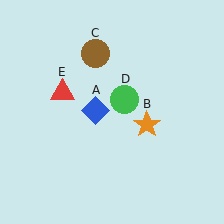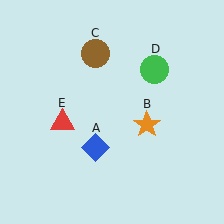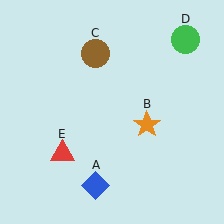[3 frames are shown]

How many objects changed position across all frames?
3 objects changed position: blue diamond (object A), green circle (object D), red triangle (object E).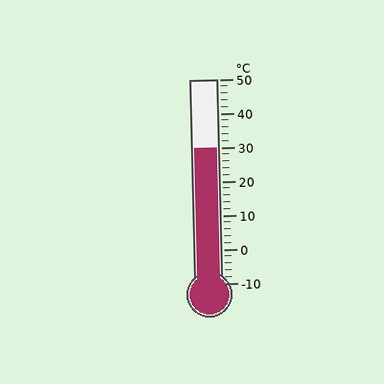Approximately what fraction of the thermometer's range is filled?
The thermometer is filled to approximately 65% of its range.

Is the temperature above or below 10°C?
The temperature is above 10°C.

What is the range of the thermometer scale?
The thermometer scale ranges from -10°C to 50°C.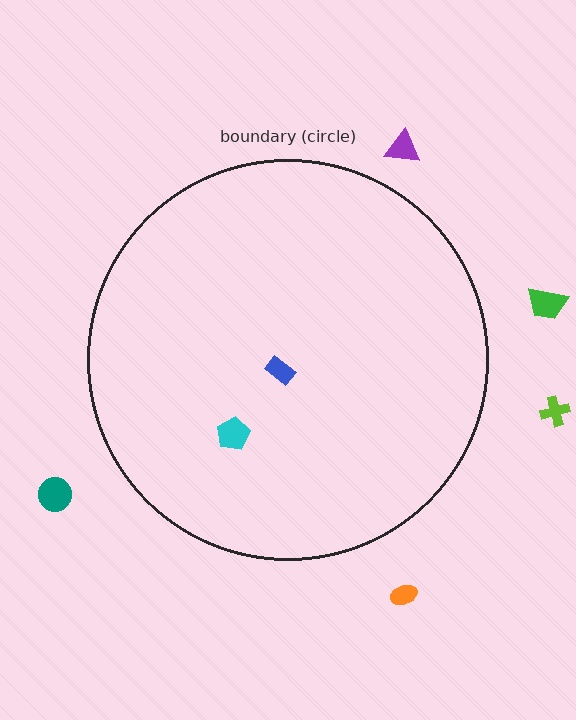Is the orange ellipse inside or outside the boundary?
Outside.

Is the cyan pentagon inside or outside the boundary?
Inside.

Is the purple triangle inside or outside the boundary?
Outside.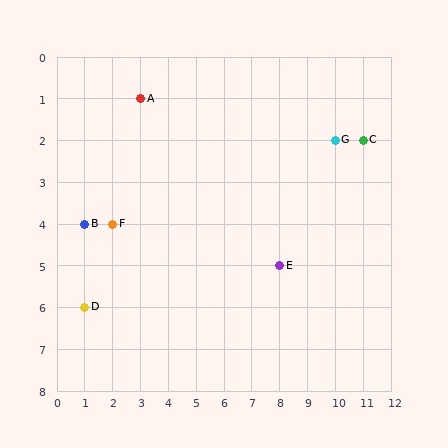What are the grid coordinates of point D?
Point D is at grid coordinates (1, 6).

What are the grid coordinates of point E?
Point E is at grid coordinates (8, 5).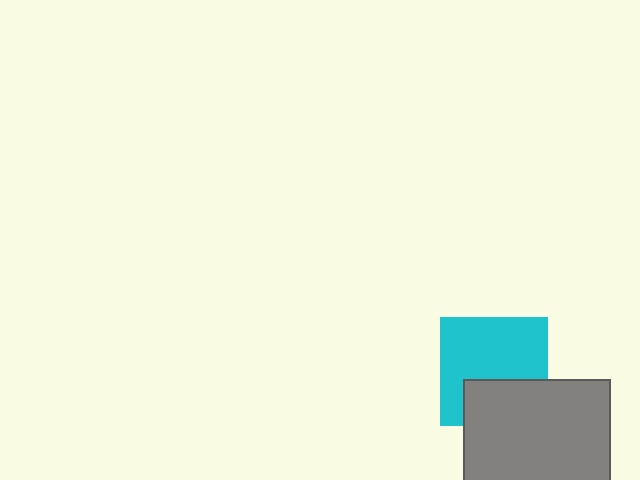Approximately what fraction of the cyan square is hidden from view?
Roughly 33% of the cyan square is hidden behind the gray rectangle.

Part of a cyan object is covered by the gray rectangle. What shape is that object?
It is a square.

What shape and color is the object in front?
The object in front is a gray rectangle.